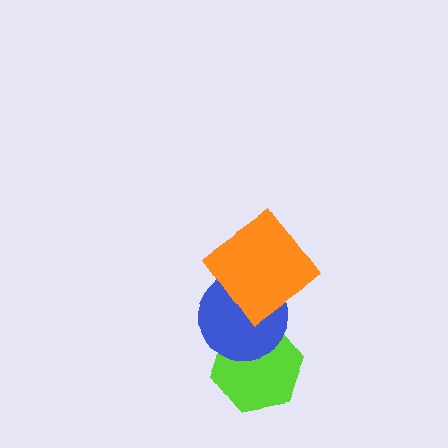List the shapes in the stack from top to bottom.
From top to bottom: the orange diamond, the blue circle, the lime hexagon.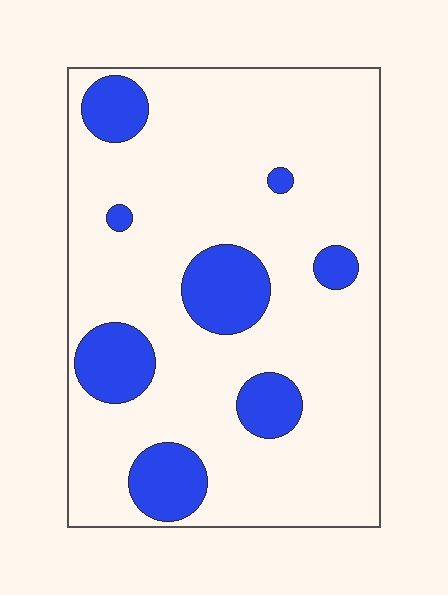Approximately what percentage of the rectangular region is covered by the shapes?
Approximately 20%.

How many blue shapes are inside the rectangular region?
8.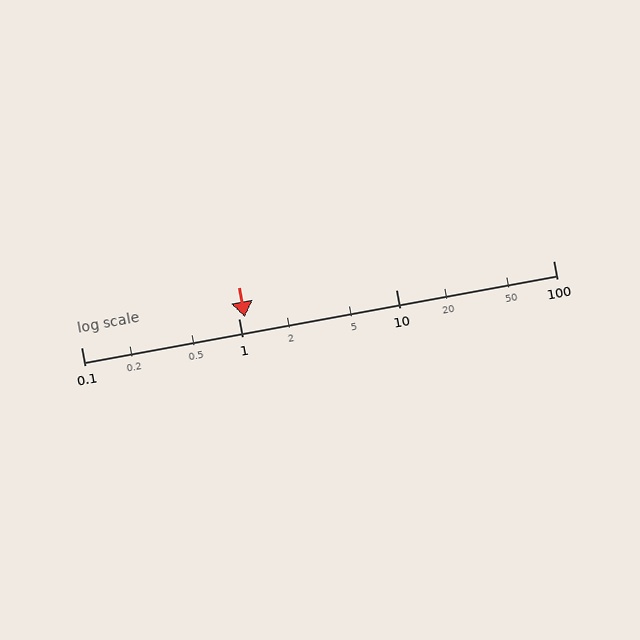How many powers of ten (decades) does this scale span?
The scale spans 3 decades, from 0.1 to 100.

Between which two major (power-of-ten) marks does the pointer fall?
The pointer is between 1 and 10.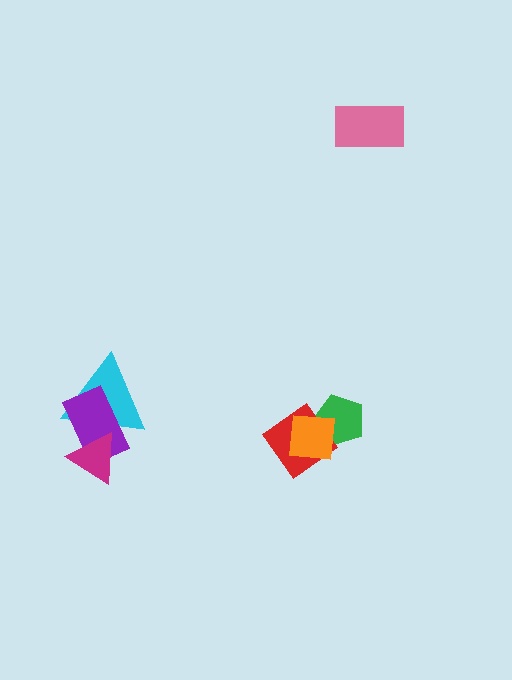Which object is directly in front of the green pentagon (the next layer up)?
The red diamond is directly in front of the green pentagon.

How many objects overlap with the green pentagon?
2 objects overlap with the green pentagon.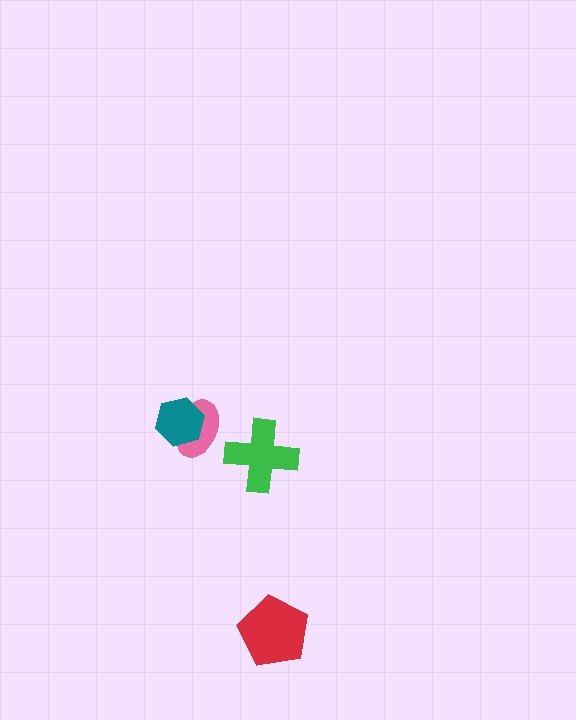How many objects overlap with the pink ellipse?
1 object overlaps with the pink ellipse.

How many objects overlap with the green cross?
0 objects overlap with the green cross.